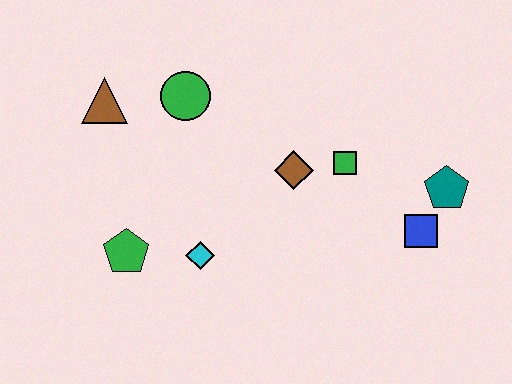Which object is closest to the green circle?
The brown triangle is closest to the green circle.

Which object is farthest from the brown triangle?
The teal pentagon is farthest from the brown triangle.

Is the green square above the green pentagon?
Yes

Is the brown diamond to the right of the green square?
No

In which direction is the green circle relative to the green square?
The green circle is to the left of the green square.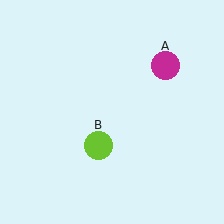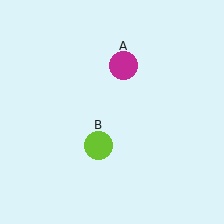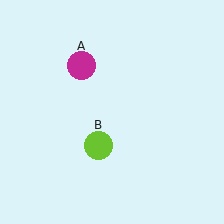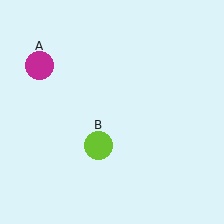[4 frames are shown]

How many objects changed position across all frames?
1 object changed position: magenta circle (object A).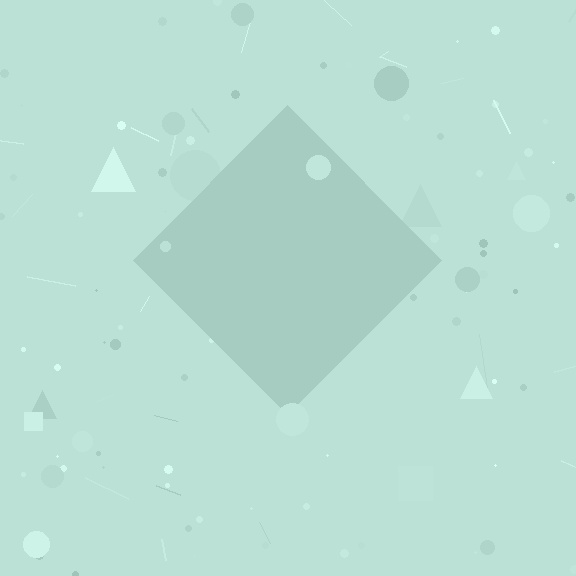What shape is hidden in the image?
A diamond is hidden in the image.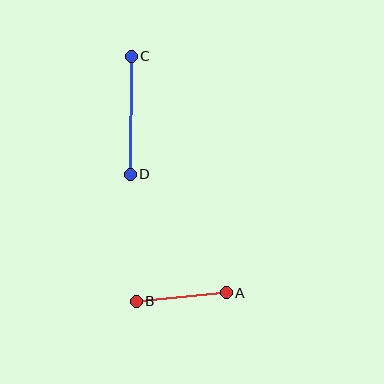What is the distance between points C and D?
The distance is approximately 118 pixels.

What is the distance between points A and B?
The distance is approximately 91 pixels.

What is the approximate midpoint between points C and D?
The midpoint is at approximately (131, 115) pixels.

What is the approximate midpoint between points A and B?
The midpoint is at approximately (181, 297) pixels.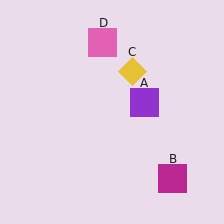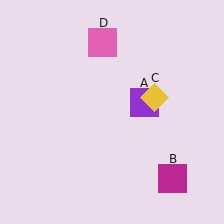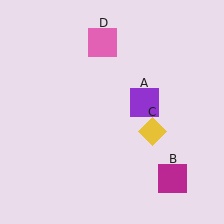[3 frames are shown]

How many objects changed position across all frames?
1 object changed position: yellow diamond (object C).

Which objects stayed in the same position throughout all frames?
Purple square (object A) and magenta square (object B) and pink square (object D) remained stationary.